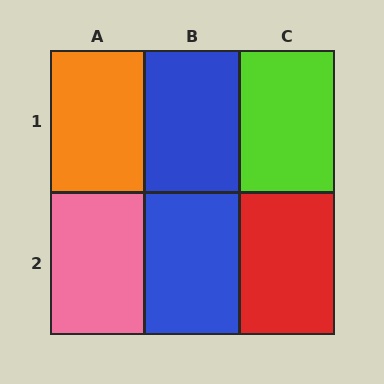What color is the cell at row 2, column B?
Blue.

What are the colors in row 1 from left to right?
Orange, blue, lime.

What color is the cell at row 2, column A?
Pink.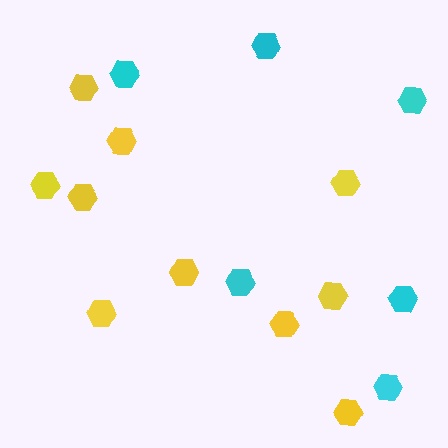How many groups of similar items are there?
There are 2 groups: one group of cyan hexagons (6) and one group of yellow hexagons (10).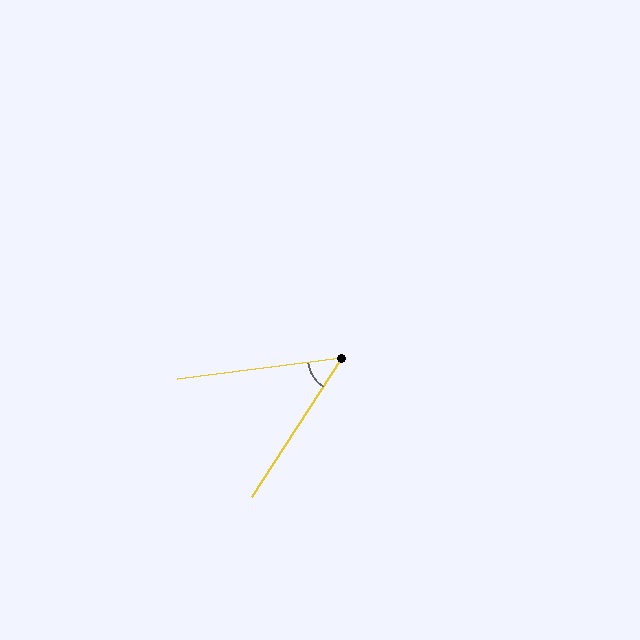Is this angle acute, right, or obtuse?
It is acute.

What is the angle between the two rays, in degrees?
Approximately 50 degrees.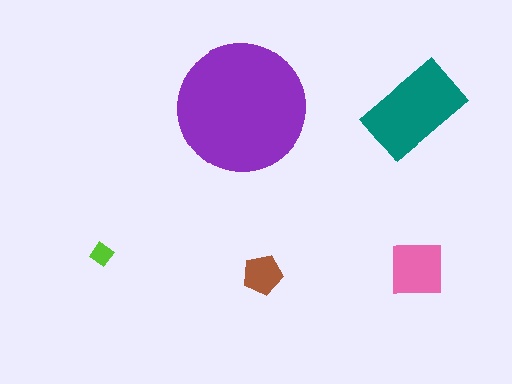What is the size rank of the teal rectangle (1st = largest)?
2nd.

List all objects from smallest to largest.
The lime diamond, the brown pentagon, the pink square, the teal rectangle, the purple circle.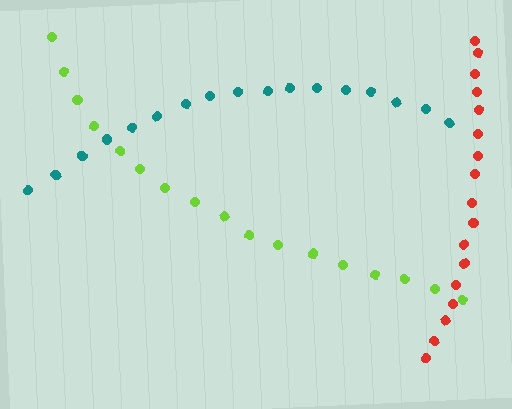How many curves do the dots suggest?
There are 3 distinct paths.